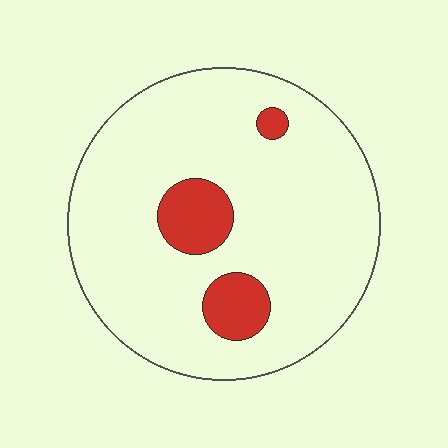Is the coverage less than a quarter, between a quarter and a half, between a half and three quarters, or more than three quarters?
Less than a quarter.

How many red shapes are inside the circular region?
3.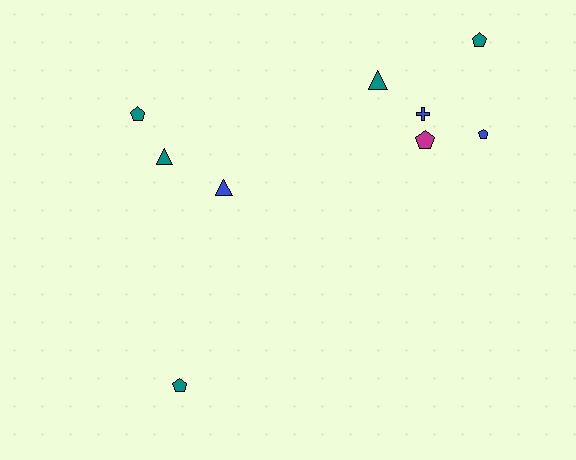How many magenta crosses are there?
There are no magenta crosses.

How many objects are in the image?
There are 9 objects.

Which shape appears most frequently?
Pentagon, with 5 objects.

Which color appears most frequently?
Teal, with 5 objects.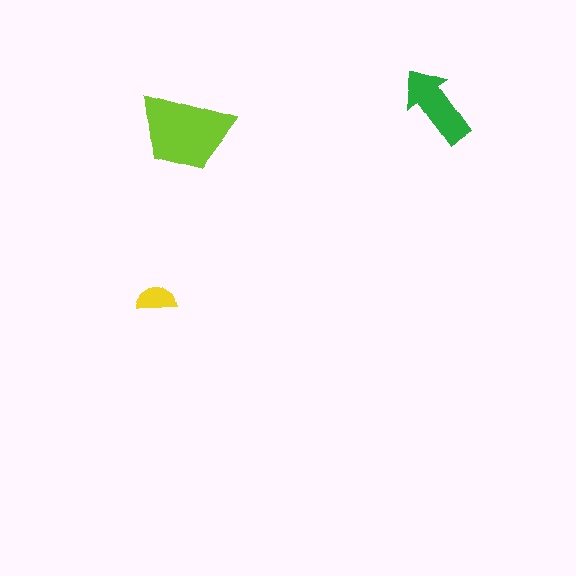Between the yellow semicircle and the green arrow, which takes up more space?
The green arrow.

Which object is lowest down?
The yellow semicircle is bottommost.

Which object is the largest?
The lime trapezoid.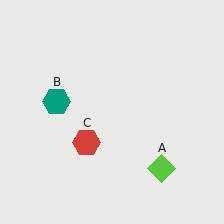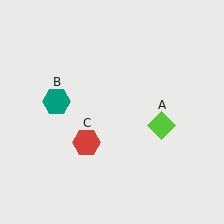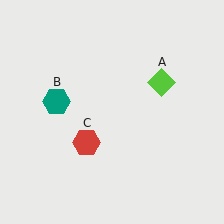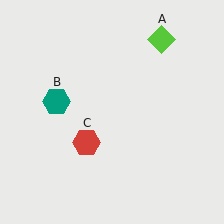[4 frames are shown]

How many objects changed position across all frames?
1 object changed position: lime diamond (object A).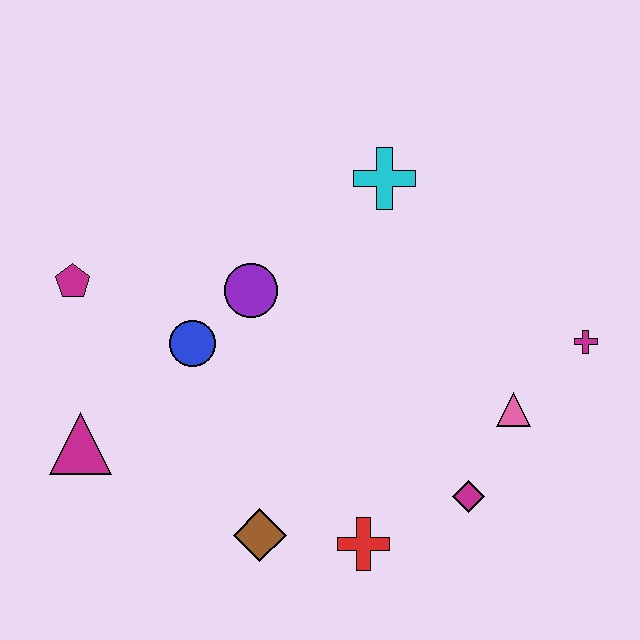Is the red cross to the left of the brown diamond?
No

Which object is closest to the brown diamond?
The red cross is closest to the brown diamond.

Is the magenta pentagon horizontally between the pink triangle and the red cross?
No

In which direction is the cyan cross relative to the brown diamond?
The cyan cross is above the brown diamond.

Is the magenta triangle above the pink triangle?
No